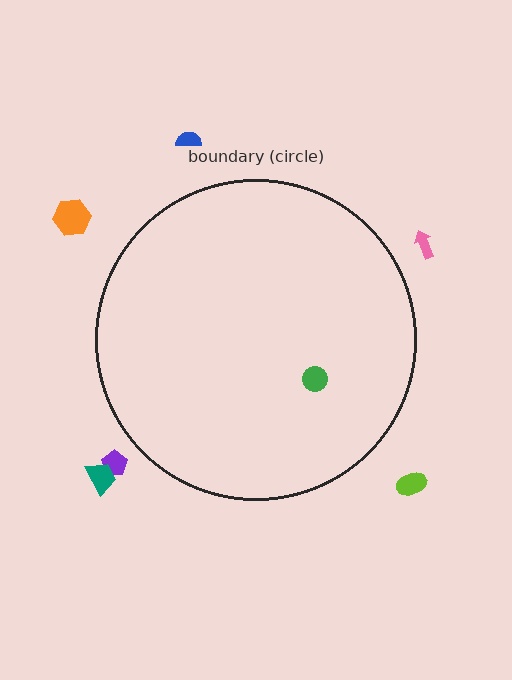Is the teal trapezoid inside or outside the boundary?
Outside.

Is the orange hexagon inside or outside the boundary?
Outside.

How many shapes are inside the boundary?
1 inside, 6 outside.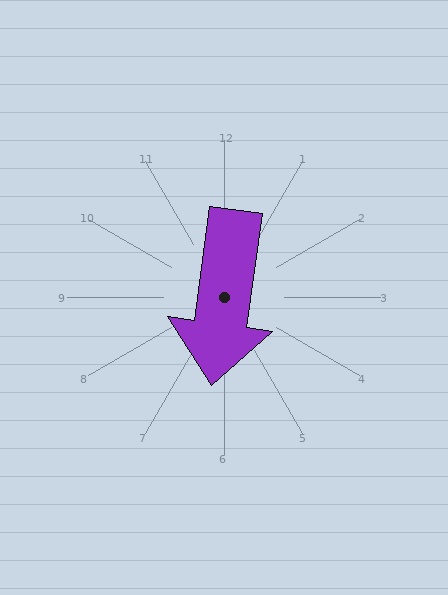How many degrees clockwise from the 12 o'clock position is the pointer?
Approximately 188 degrees.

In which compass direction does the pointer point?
South.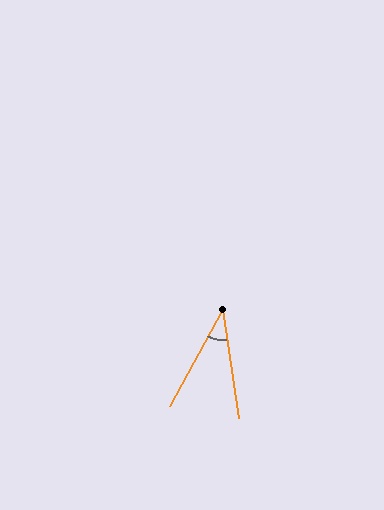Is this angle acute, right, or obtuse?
It is acute.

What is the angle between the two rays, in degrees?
Approximately 37 degrees.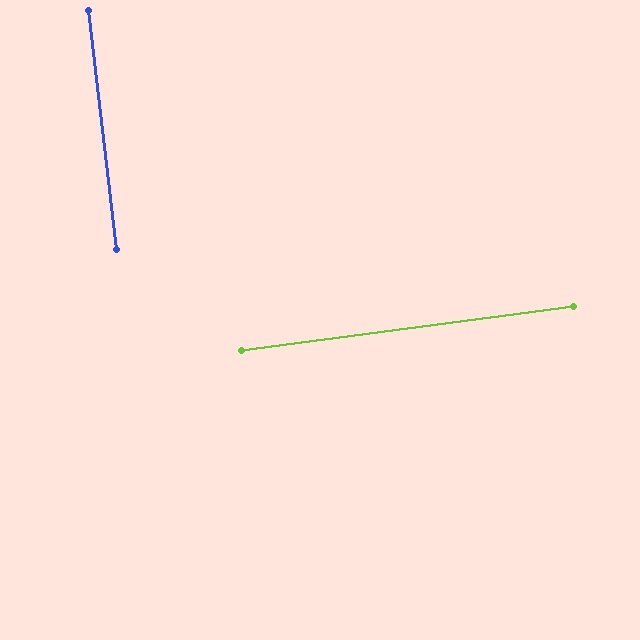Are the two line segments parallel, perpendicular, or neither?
Perpendicular — they meet at approximately 89°.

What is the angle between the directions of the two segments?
Approximately 89 degrees.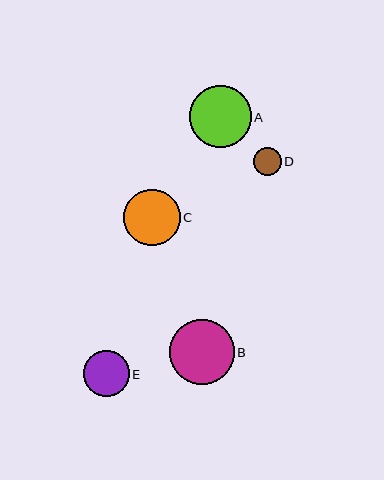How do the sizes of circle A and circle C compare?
Circle A and circle C are approximately the same size.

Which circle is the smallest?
Circle D is the smallest with a size of approximately 27 pixels.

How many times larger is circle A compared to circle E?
Circle A is approximately 1.3 times the size of circle E.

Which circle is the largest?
Circle B is the largest with a size of approximately 65 pixels.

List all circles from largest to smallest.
From largest to smallest: B, A, C, E, D.